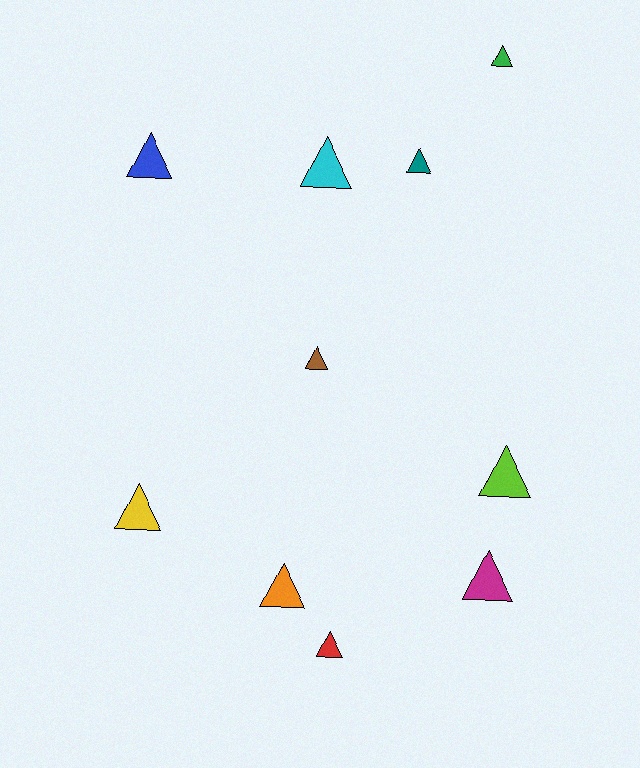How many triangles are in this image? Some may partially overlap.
There are 10 triangles.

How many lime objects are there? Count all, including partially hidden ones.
There is 1 lime object.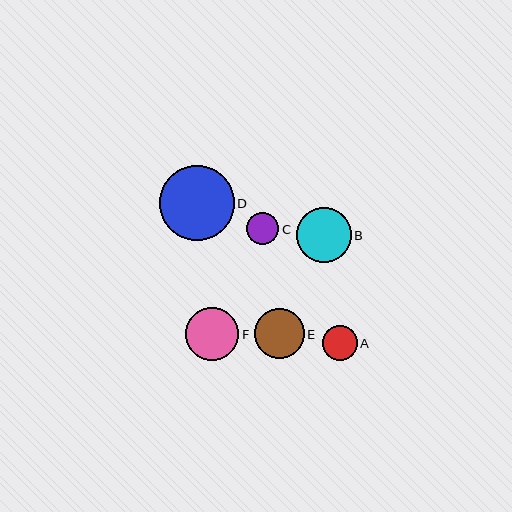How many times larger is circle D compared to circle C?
Circle D is approximately 2.3 times the size of circle C.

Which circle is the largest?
Circle D is the largest with a size of approximately 75 pixels.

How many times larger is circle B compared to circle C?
Circle B is approximately 1.7 times the size of circle C.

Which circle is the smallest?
Circle C is the smallest with a size of approximately 32 pixels.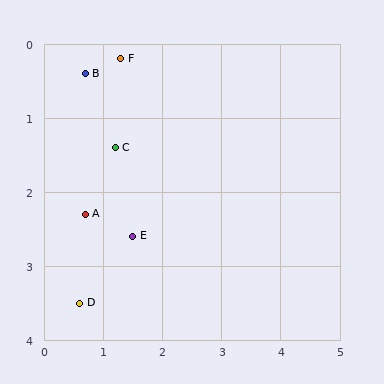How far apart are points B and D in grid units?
Points B and D are about 3.1 grid units apart.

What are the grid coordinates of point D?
Point D is at approximately (0.6, 3.5).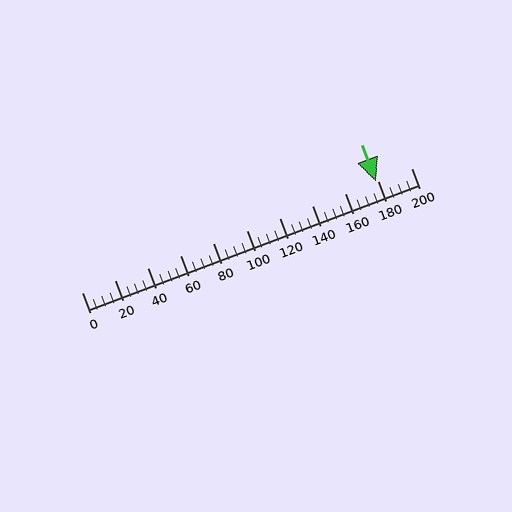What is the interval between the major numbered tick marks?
The major tick marks are spaced 20 units apart.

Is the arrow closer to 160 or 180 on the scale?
The arrow is closer to 180.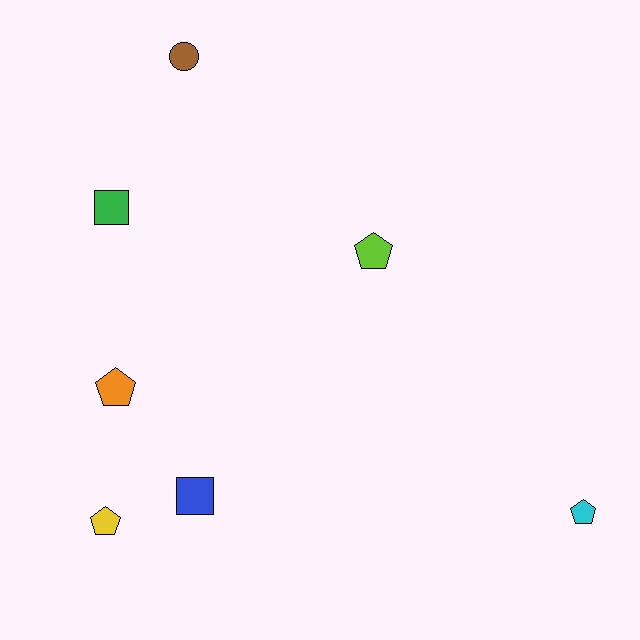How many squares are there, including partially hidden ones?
There are 2 squares.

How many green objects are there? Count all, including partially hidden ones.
There is 1 green object.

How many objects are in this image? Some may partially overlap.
There are 7 objects.